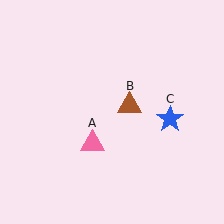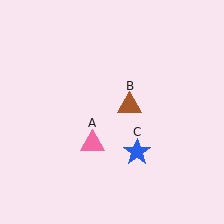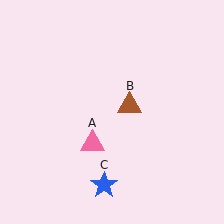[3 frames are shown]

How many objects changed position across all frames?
1 object changed position: blue star (object C).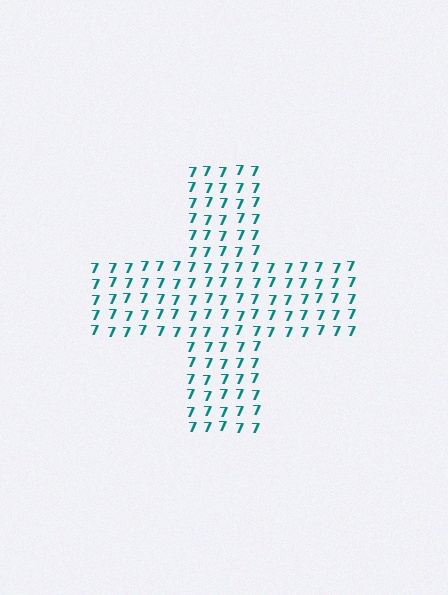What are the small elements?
The small elements are digit 7's.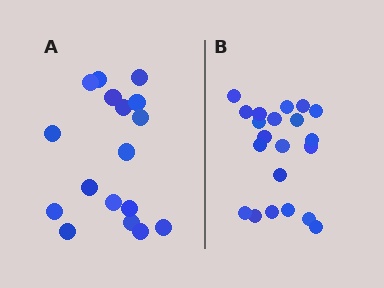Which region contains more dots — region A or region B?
Region B (the right region) has more dots.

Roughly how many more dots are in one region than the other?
Region B has about 4 more dots than region A.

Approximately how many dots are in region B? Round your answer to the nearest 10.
About 20 dots. (The exact count is 21, which rounds to 20.)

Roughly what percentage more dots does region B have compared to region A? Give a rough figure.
About 25% more.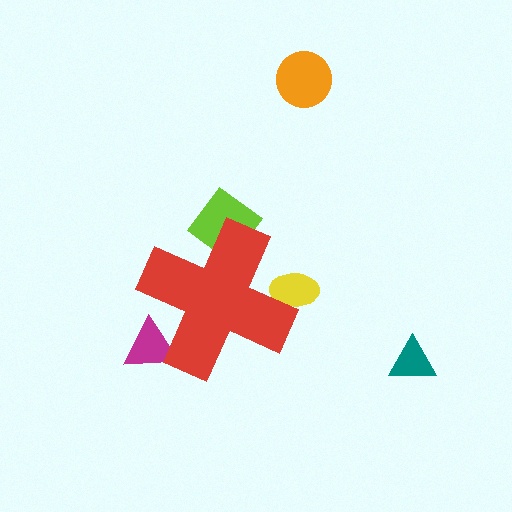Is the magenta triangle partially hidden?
Yes, the magenta triangle is partially hidden behind the red cross.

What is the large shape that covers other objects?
A red cross.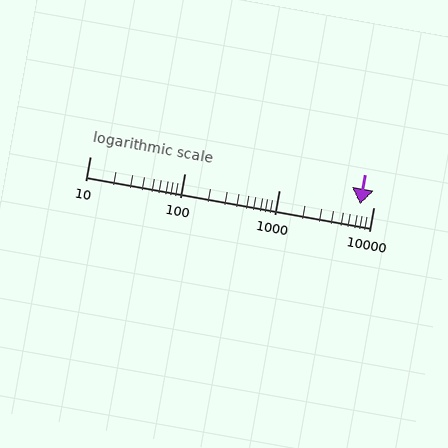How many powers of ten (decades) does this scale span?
The scale spans 3 decades, from 10 to 10000.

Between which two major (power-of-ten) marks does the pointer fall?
The pointer is between 1000 and 10000.